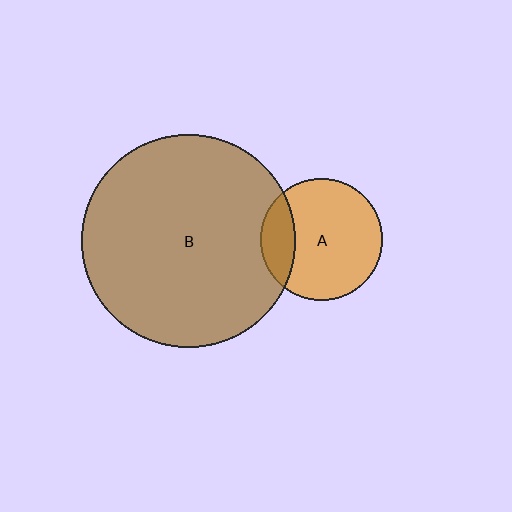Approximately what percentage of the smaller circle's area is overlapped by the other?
Approximately 20%.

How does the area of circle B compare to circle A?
Approximately 3.1 times.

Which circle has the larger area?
Circle B (brown).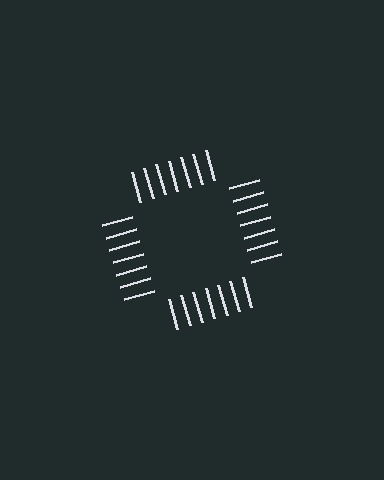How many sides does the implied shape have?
4 sides — the line-ends trace a square.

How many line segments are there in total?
28 — 7 along each of the 4 edges.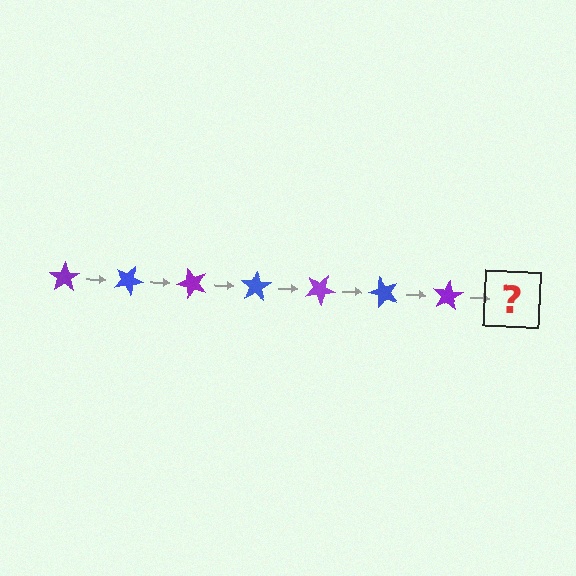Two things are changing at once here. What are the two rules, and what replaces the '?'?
The two rules are that it rotates 25 degrees each step and the color cycles through purple and blue. The '?' should be a blue star, rotated 175 degrees from the start.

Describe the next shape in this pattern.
It should be a blue star, rotated 175 degrees from the start.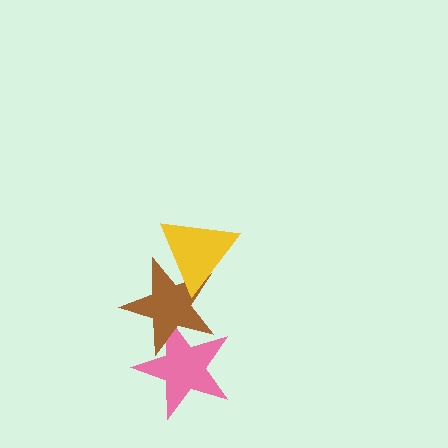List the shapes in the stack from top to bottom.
From top to bottom: the yellow triangle, the brown star, the pink star.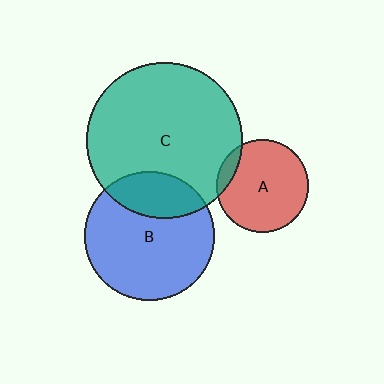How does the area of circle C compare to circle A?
Approximately 2.9 times.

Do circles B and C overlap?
Yes.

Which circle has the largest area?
Circle C (teal).